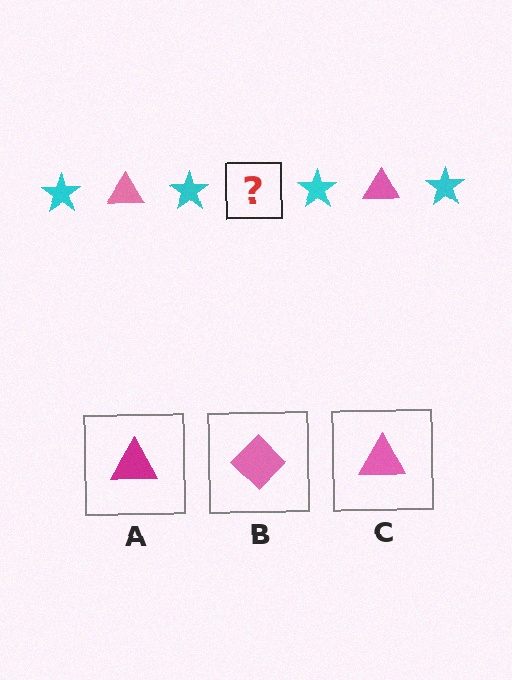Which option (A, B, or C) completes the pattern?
C.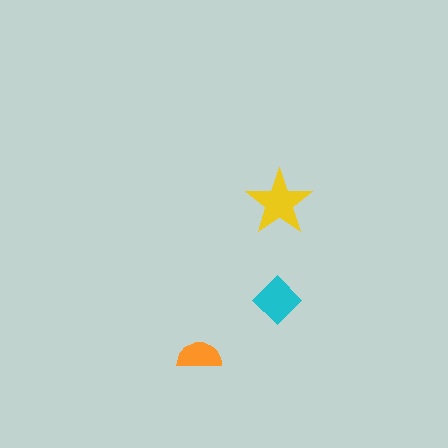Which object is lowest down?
The orange semicircle is bottommost.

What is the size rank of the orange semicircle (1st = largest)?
3rd.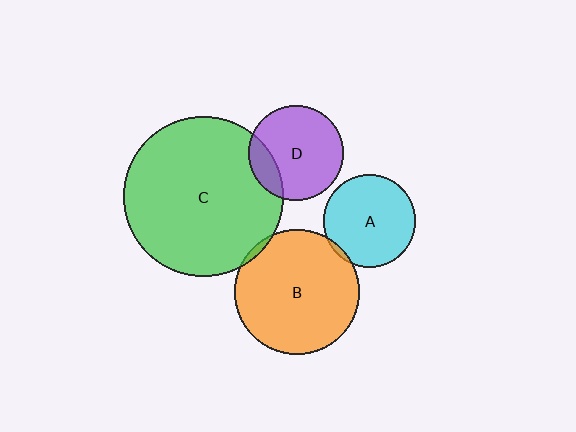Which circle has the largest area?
Circle C (green).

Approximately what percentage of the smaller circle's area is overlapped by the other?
Approximately 5%.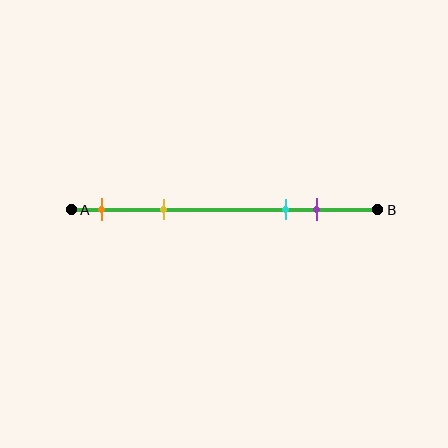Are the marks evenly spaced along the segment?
No, the marks are not evenly spaced.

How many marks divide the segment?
There are 4 marks dividing the segment.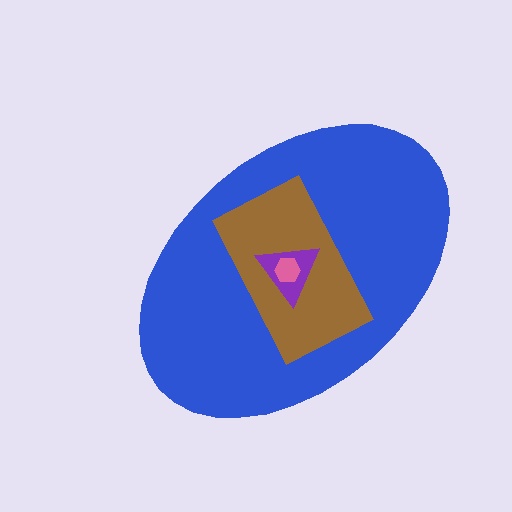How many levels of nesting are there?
4.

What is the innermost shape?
The pink hexagon.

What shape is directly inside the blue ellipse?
The brown rectangle.